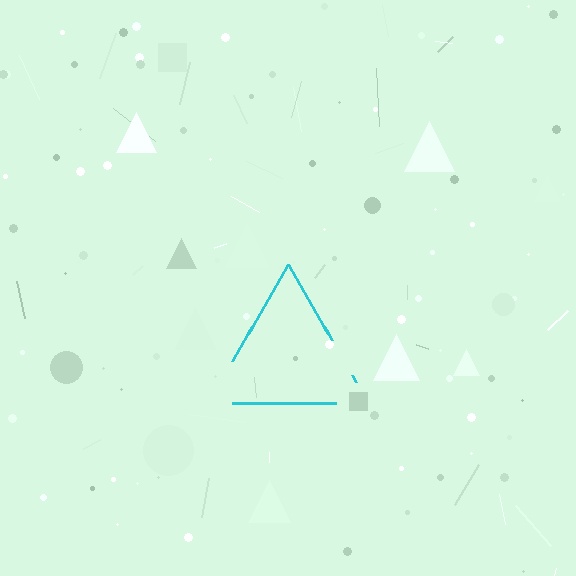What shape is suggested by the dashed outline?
The dashed outline suggests a triangle.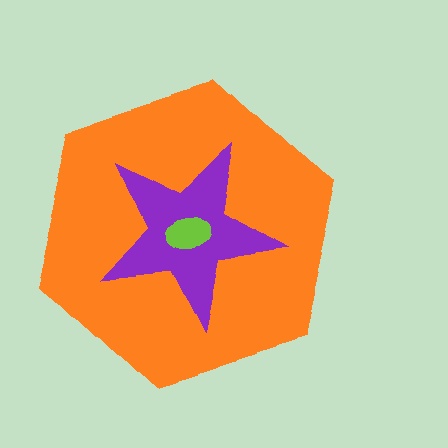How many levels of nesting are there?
3.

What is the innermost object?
The lime ellipse.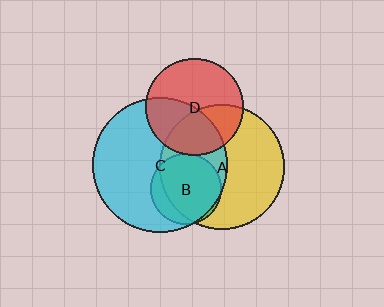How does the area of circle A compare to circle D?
Approximately 1.6 times.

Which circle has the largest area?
Circle C (cyan).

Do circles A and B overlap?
Yes.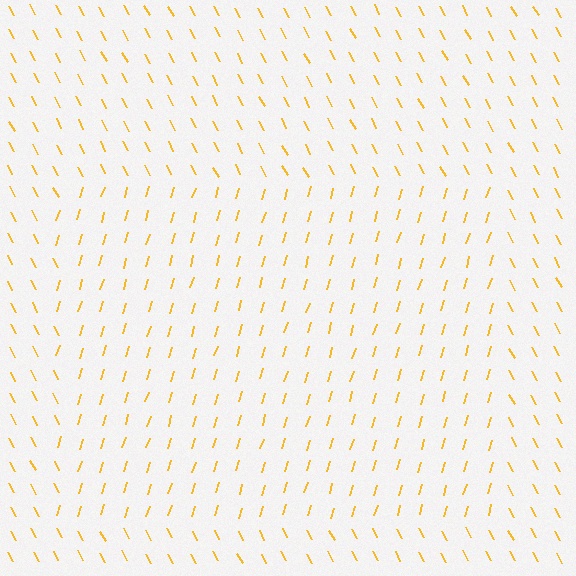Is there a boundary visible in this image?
Yes, there is a texture boundary formed by a change in line orientation.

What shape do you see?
I see a rectangle.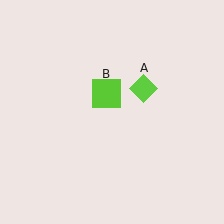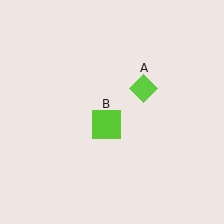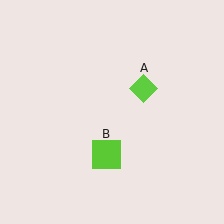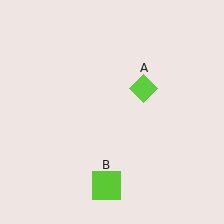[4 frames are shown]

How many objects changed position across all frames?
1 object changed position: lime square (object B).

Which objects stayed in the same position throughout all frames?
Lime diamond (object A) remained stationary.